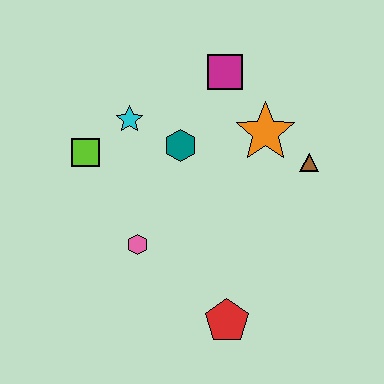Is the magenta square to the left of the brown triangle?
Yes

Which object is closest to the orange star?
The brown triangle is closest to the orange star.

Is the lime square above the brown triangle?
Yes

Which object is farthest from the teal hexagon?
The red pentagon is farthest from the teal hexagon.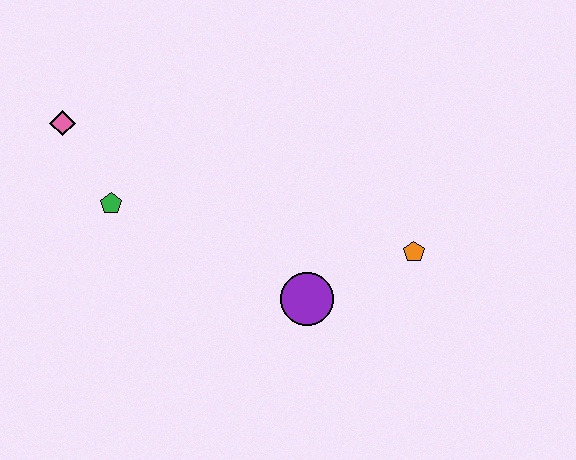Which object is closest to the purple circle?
The orange pentagon is closest to the purple circle.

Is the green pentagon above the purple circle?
Yes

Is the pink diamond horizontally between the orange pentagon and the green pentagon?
No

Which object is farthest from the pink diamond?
The orange pentagon is farthest from the pink diamond.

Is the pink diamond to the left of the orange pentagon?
Yes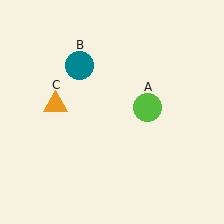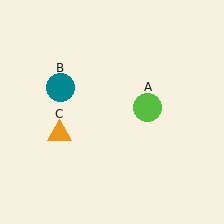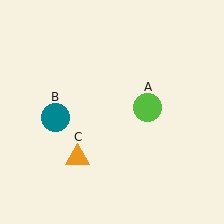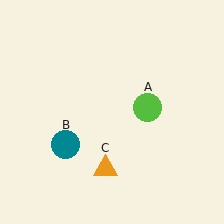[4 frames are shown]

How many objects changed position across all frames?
2 objects changed position: teal circle (object B), orange triangle (object C).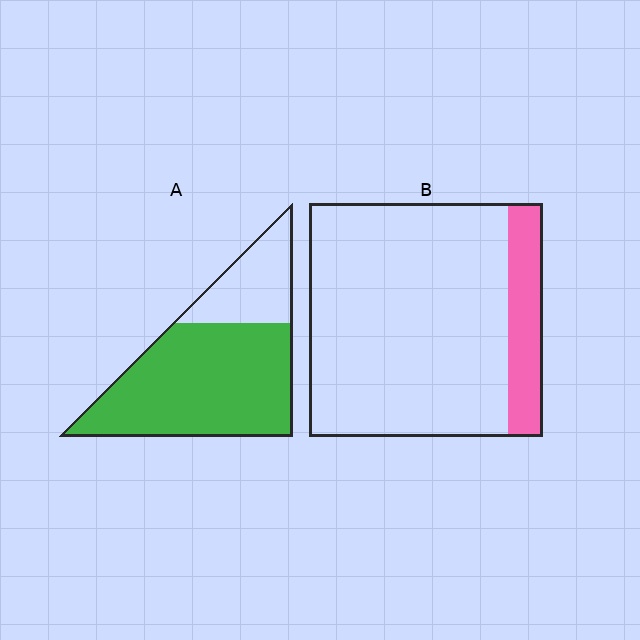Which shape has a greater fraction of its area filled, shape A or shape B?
Shape A.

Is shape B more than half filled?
No.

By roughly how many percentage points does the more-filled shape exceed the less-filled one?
By roughly 60 percentage points (A over B).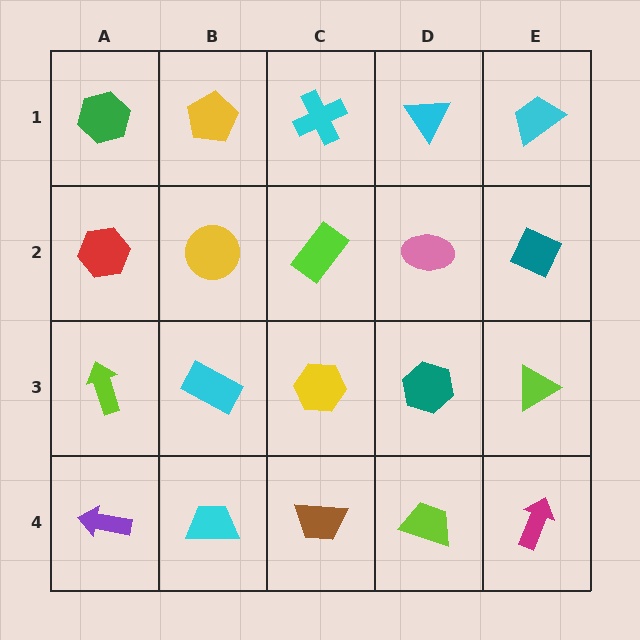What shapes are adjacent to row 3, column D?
A pink ellipse (row 2, column D), a lime trapezoid (row 4, column D), a yellow hexagon (row 3, column C), a lime triangle (row 3, column E).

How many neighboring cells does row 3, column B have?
4.